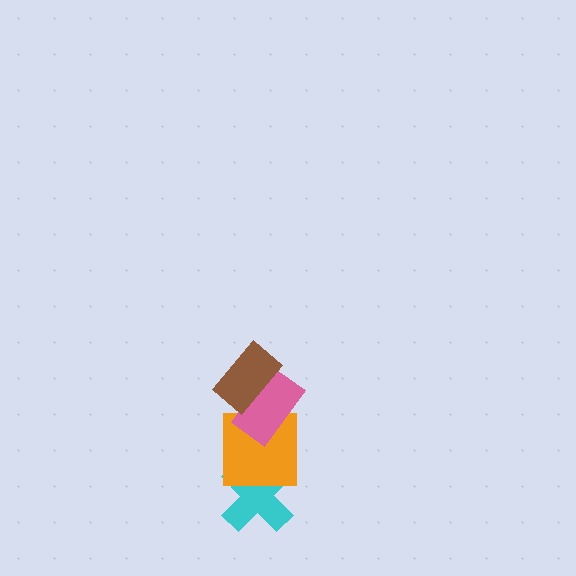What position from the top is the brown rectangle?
The brown rectangle is 1st from the top.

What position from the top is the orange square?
The orange square is 3rd from the top.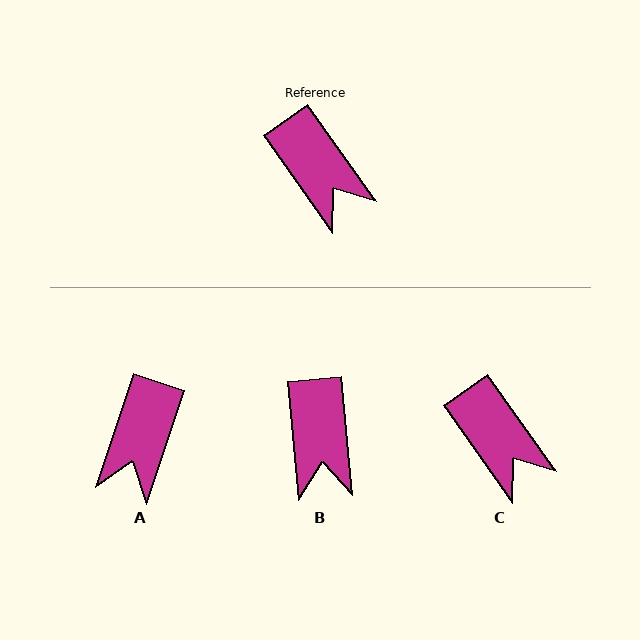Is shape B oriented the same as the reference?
No, it is off by about 30 degrees.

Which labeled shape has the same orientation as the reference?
C.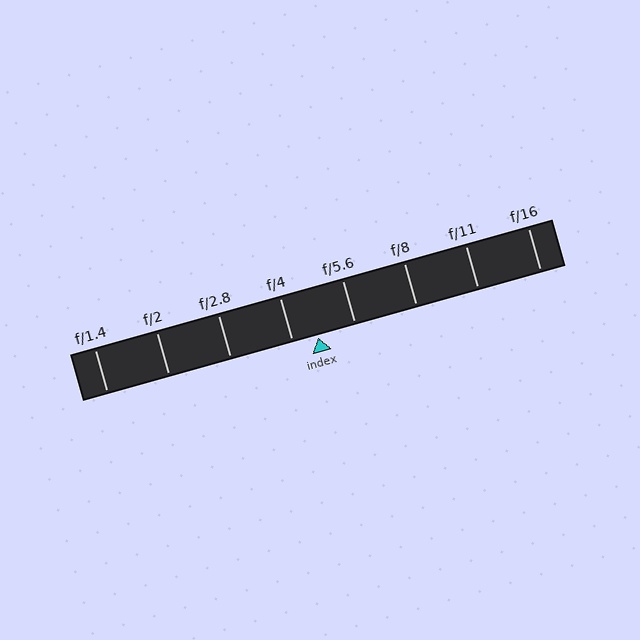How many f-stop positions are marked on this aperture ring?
There are 8 f-stop positions marked.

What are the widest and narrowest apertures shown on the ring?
The widest aperture shown is f/1.4 and the narrowest is f/16.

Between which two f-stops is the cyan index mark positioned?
The index mark is between f/4 and f/5.6.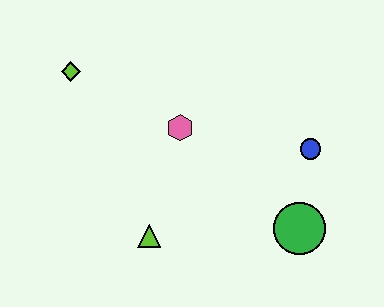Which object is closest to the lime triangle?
The pink hexagon is closest to the lime triangle.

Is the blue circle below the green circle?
No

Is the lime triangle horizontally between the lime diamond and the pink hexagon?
Yes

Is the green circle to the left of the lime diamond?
No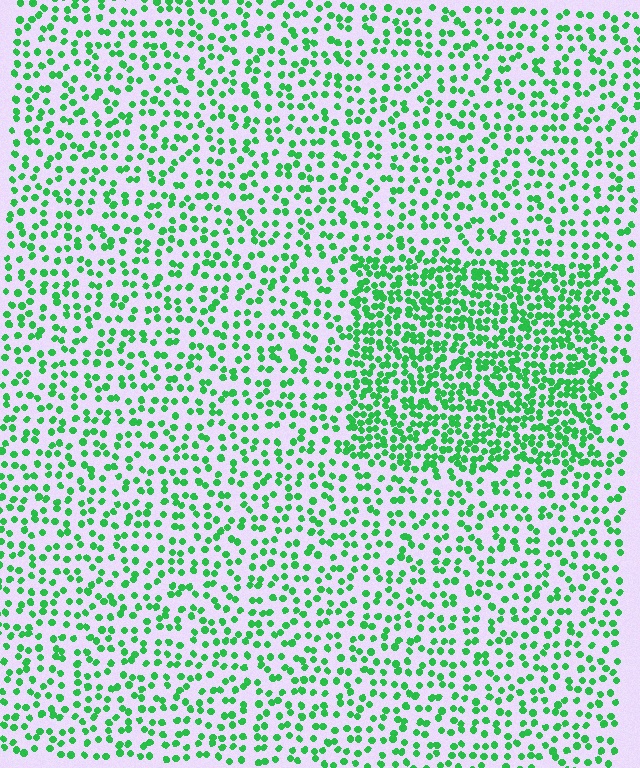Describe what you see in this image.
The image contains small green elements arranged at two different densities. A rectangle-shaped region is visible where the elements are more densely packed than the surrounding area.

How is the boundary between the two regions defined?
The boundary is defined by a change in element density (approximately 2.0x ratio). All elements are the same color, size, and shape.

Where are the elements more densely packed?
The elements are more densely packed inside the rectangle boundary.